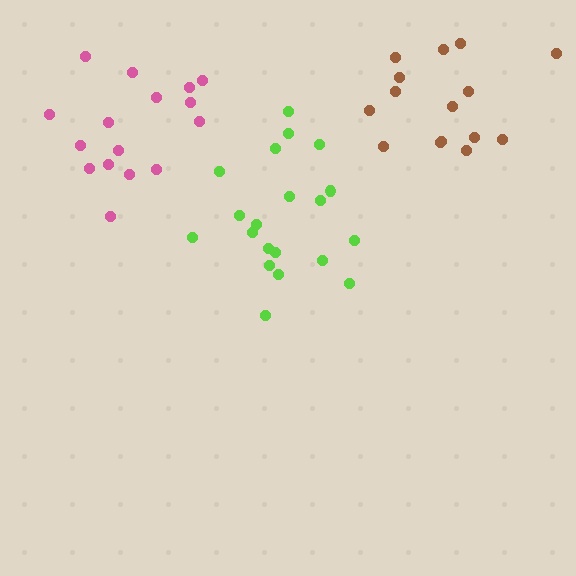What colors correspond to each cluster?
The clusters are colored: lime, pink, brown.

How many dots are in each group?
Group 1: 20 dots, Group 2: 16 dots, Group 3: 15 dots (51 total).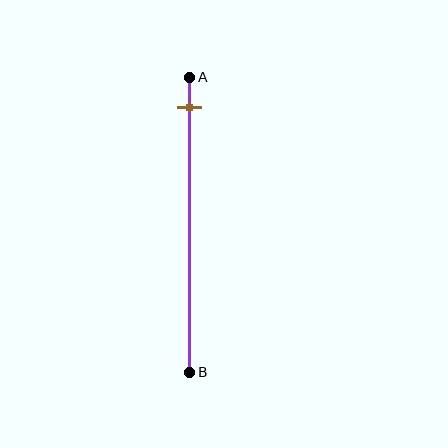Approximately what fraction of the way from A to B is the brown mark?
The brown mark is approximately 10% of the way from A to B.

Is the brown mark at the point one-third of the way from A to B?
No, the mark is at about 10% from A, not at the 33% one-third point.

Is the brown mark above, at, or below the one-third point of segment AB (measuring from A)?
The brown mark is above the one-third point of segment AB.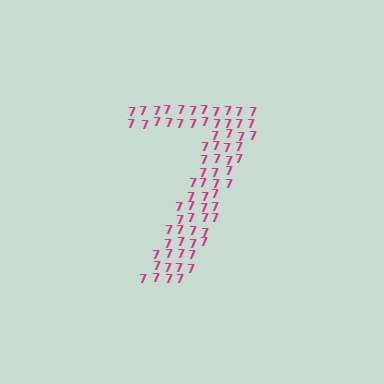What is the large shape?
The large shape is the digit 7.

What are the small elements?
The small elements are digit 7's.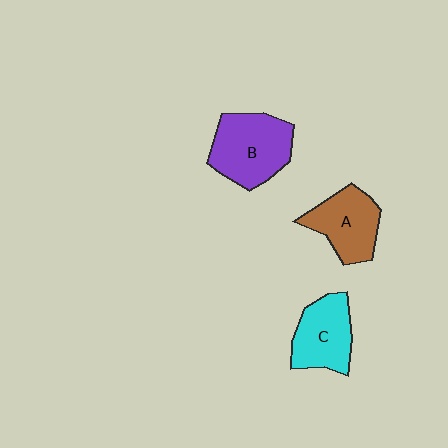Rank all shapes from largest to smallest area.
From largest to smallest: B (purple), A (brown), C (cyan).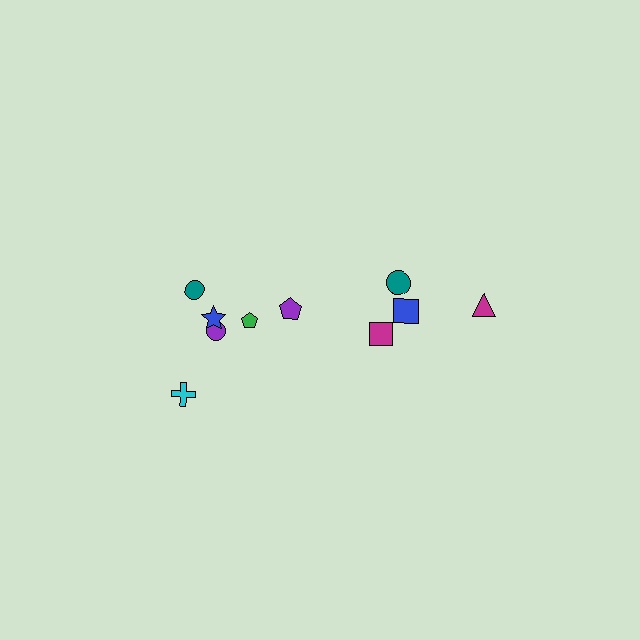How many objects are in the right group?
There are 4 objects.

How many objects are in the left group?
There are 6 objects.